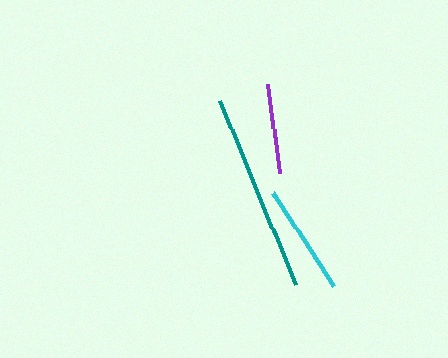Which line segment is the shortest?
The purple line is the shortest at approximately 91 pixels.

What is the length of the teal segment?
The teal segment is approximately 199 pixels long.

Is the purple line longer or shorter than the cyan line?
The cyan line is longer than the purple line.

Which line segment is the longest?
The teal line is the longest at approximately 199 pixels.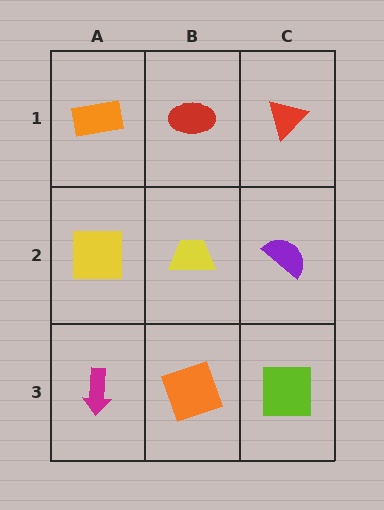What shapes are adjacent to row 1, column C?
A purple semicircle (row 2, column C), a red ellipse (row 1, column B).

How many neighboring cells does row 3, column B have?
3.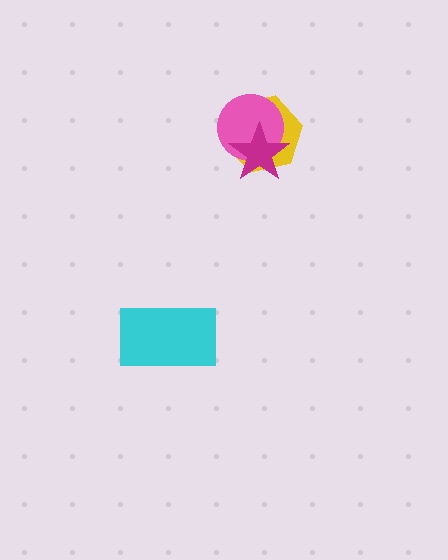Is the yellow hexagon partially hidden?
Yes, it is partially covered by another shape.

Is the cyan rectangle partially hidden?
No, no other shape covers it.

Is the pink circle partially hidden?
Yes, it is partially covered by another shape.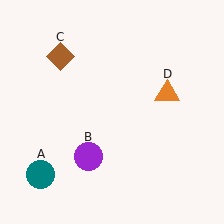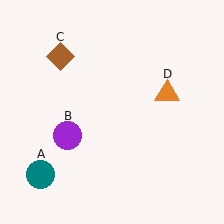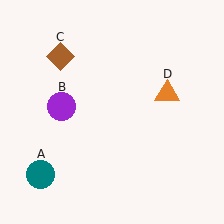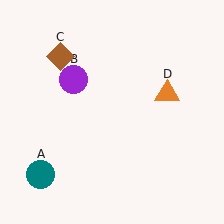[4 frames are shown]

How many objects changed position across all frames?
1 object changed position: purple circle (object B).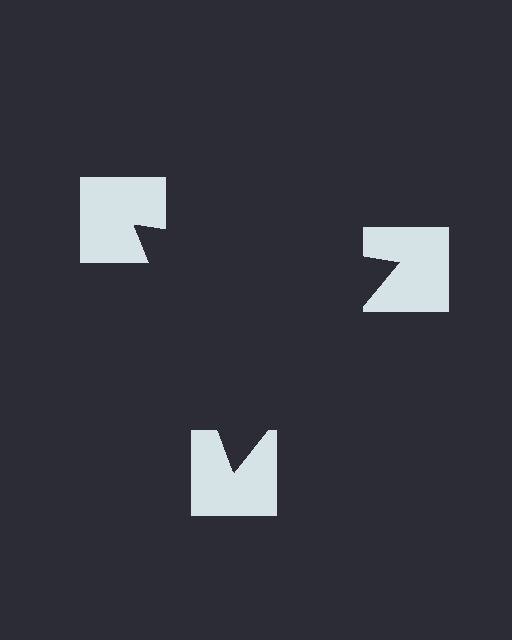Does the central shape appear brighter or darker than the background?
It typically appears slightly darker than the background, even though no actual brightness change is drawn.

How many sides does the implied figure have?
3 sides.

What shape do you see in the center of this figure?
An illusory triangle — its edges are inferred from the aligned wedge cuts in the notched squares, not physically drawn.